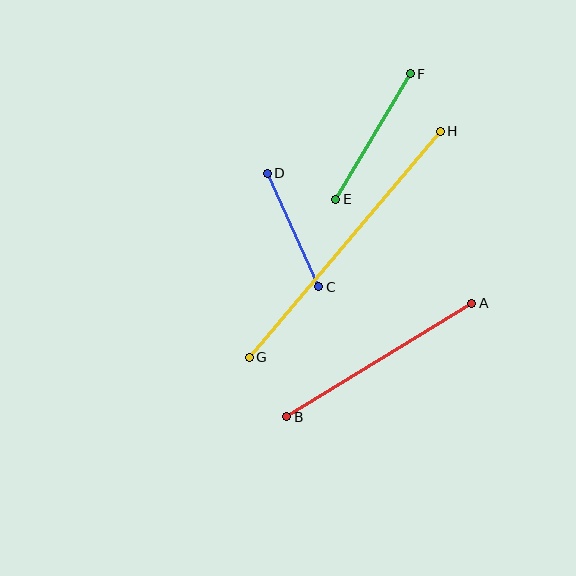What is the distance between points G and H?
The distance is approximately 296 pixels.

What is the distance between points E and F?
The distance is approximately 146 pixels.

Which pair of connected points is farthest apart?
Points G and H are farthest apart.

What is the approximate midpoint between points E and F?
The midpoint is at approximately (373, 137) pixels.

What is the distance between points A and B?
The distance is approximately 217 pixels.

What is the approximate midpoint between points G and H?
The midpoint is at approximately (345, 244) pixels.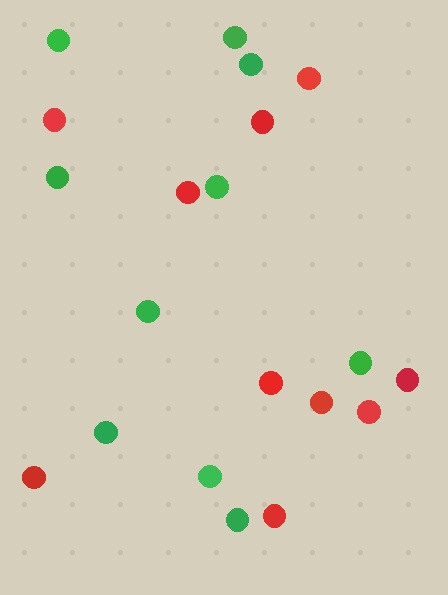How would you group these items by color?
There are 2 groups: one group of red circles (10) and one group of green circles (10).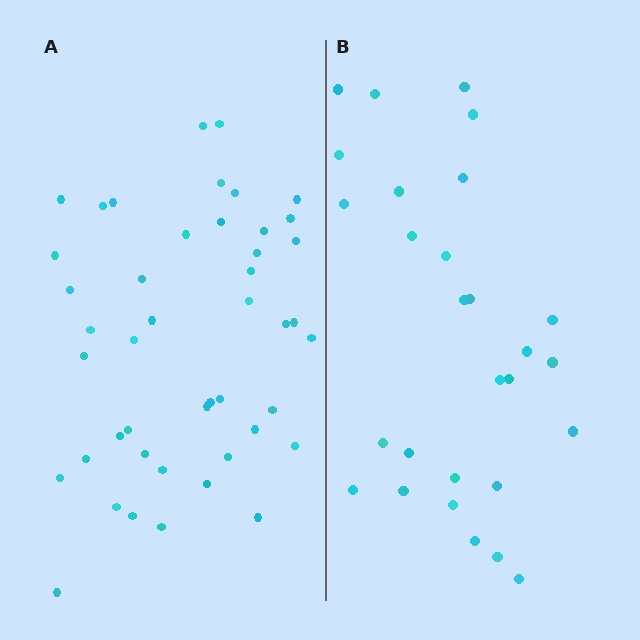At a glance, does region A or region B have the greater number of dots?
Region A (the left region) has more dots.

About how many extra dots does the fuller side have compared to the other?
Region A has approximately 15 more dots than region B.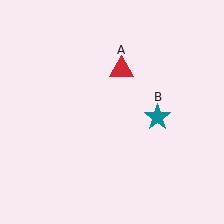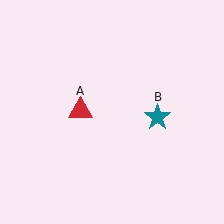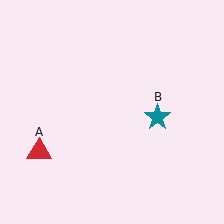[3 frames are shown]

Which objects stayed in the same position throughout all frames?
Teal star (object B) remained stationary.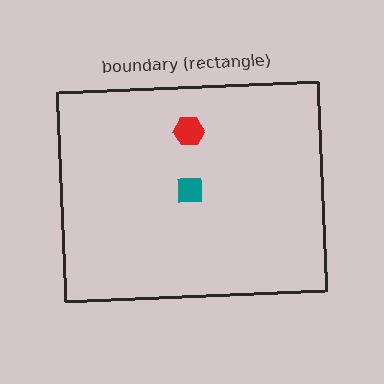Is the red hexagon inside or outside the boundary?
Inside.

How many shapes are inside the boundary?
2 inside, 0 outside.